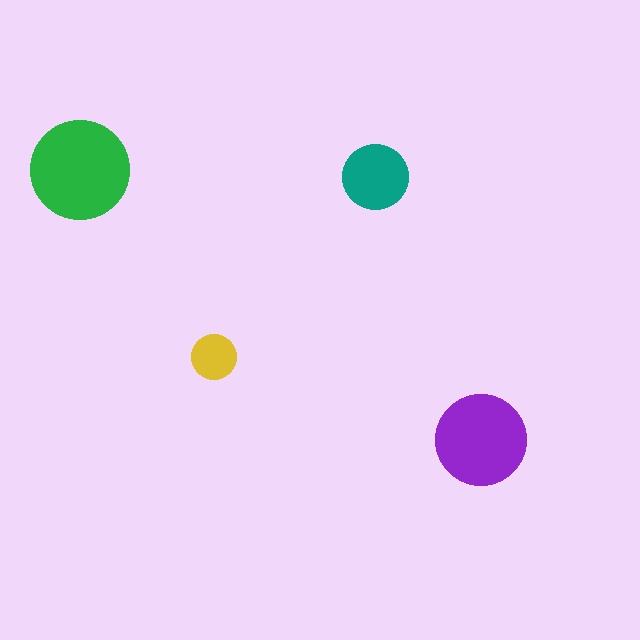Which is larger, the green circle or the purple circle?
The green one.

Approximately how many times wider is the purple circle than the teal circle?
About 1.5 times wider.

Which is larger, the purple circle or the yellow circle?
The purple one.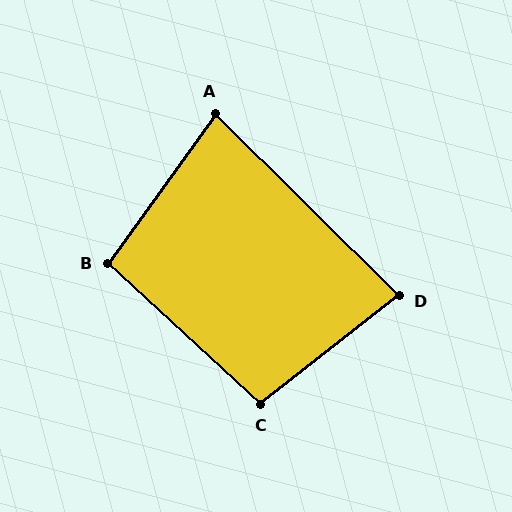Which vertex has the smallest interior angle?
A, at approximately 81 degrees.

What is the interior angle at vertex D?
Approximately 83 degrees (acute).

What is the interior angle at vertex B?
Approximately 97 degrees (obtuse).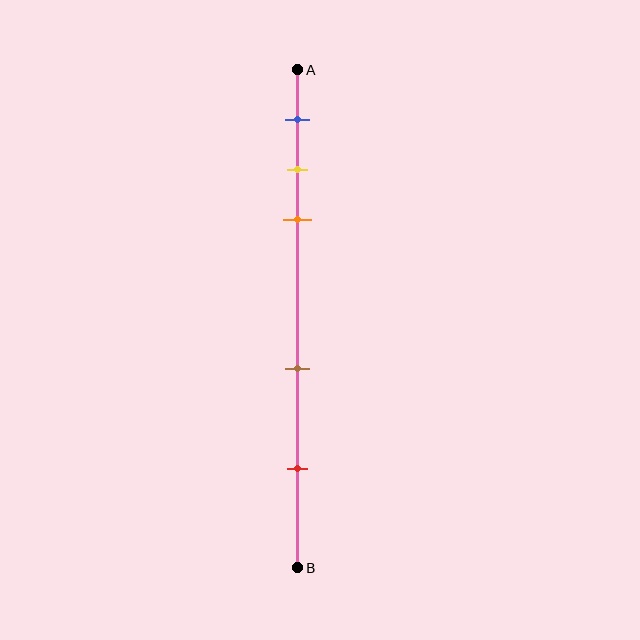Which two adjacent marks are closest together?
The yellow and orange marks are the closest adjacent pair.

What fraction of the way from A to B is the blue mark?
The blue mark is approximately 10% (0.1) of the way from A to B.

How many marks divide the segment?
There are 5 marks dividing the segment.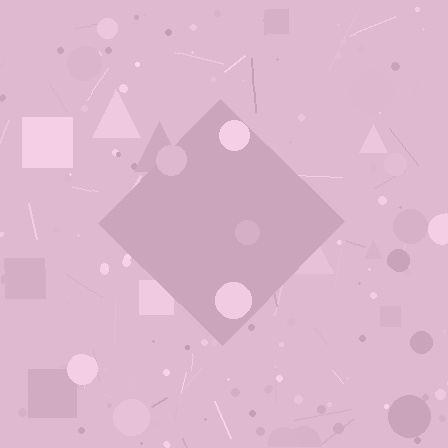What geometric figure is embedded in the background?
A diamond is embedded in the background.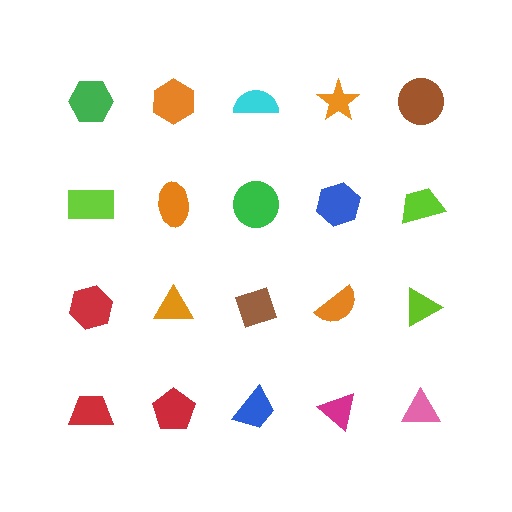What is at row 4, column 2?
A red pentagon.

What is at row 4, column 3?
A blue trapezoid.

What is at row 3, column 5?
A lime triangle.